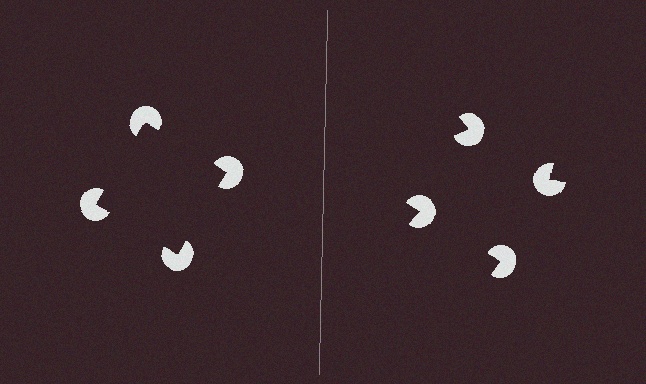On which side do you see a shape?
An illusory square appears on the left side. On the right side the wedge cuts are rotated, so no coherent shape forms.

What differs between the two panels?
The pac-man discs are positioned identically on both sides; only the wedge orientations differ. On the left they align to a square; on the right they are misaligned.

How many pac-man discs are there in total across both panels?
8 — 4 on each side.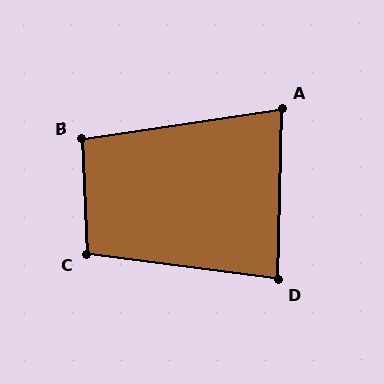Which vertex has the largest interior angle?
C, at approximately 100 degrees.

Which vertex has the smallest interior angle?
A, at approximately 80 degrees.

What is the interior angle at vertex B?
Approximately 96 degrees (obtuse).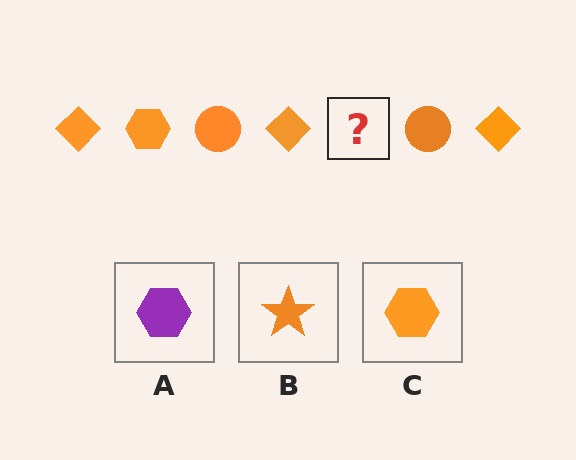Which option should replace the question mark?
Option C.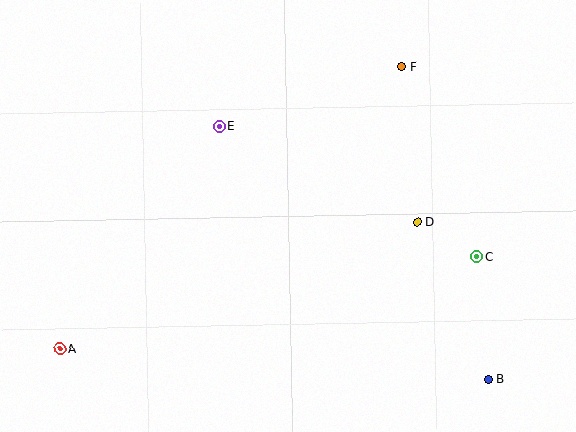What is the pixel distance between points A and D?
The distance between A and D is 380 pixels.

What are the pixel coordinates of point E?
Point E is at (220, 127).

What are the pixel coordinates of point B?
Point B is at (488, 379).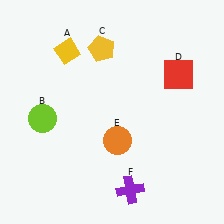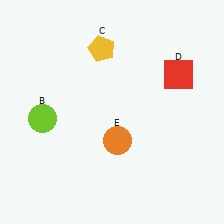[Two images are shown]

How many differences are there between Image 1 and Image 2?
There are 2 differences between the two images.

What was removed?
The purple cross (F), the yellow diamond (A) were removed in Image 2.